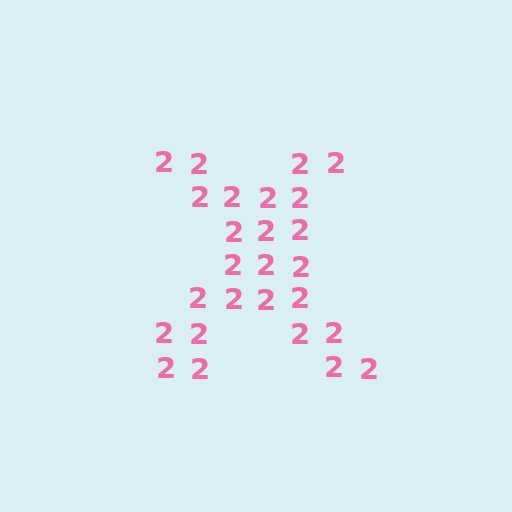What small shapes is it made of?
It is made of small digit 2's.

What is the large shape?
The large shape is the letter X.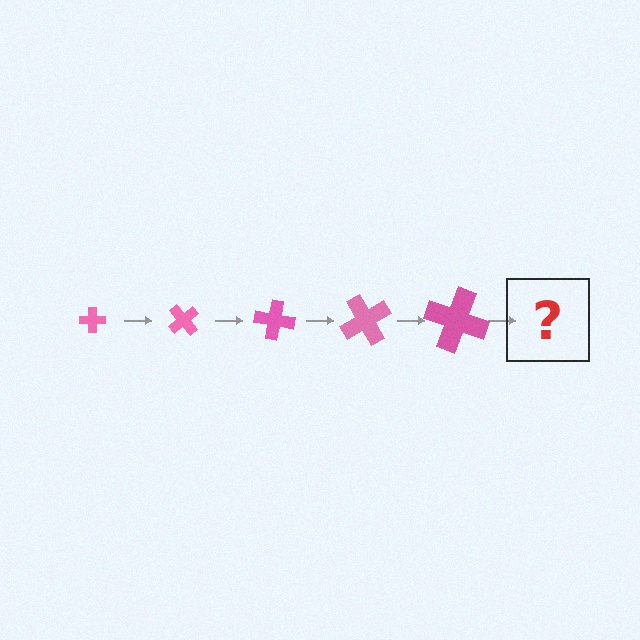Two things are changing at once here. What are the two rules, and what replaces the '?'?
The two rules are that the cross grows larger each step and it rotates 50 degrees each step. The '?' should be a cross, larger than the previous one and rotated 250 degrees from the start.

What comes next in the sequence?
The next element should be a cross, larger than the previous one and rotated 250 degrees from the start.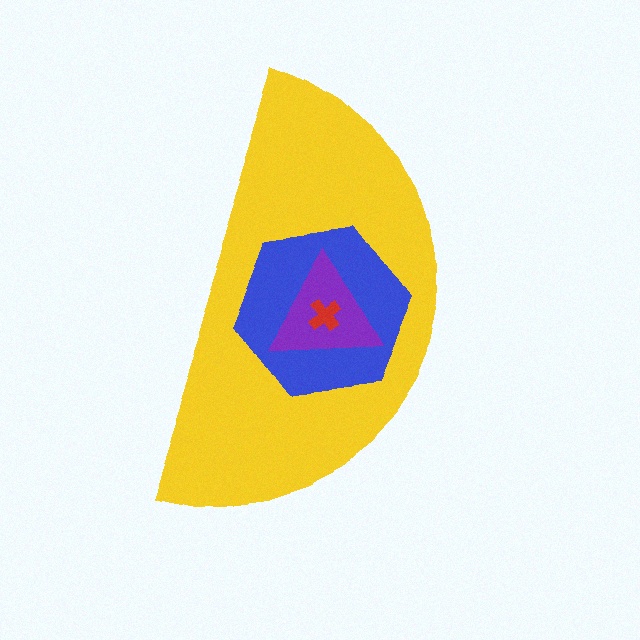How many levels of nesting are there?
4.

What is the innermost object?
The red cross.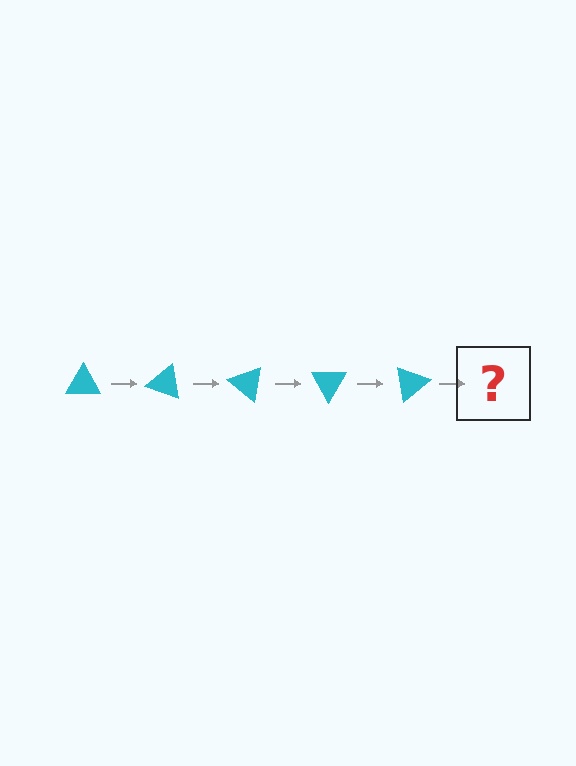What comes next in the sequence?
The next element should be a cyan triangle rotated 100 degrees.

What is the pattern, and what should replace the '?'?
The pattern is that the triangle rotates 20 degrees each step. The '?' should be a cyan triangle rotated 100 degrees.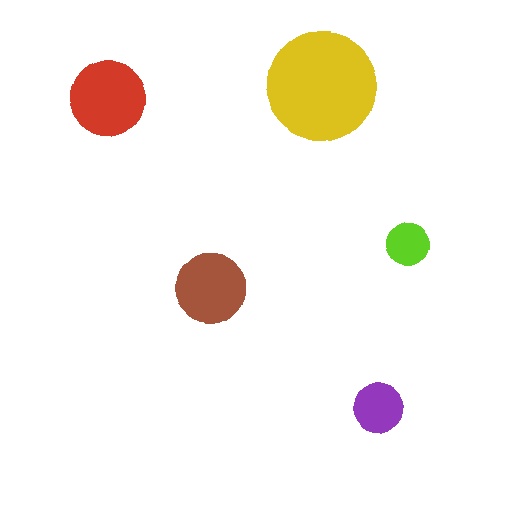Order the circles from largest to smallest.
the yellow one, the red one, the brown one, the purple one, the lime one.